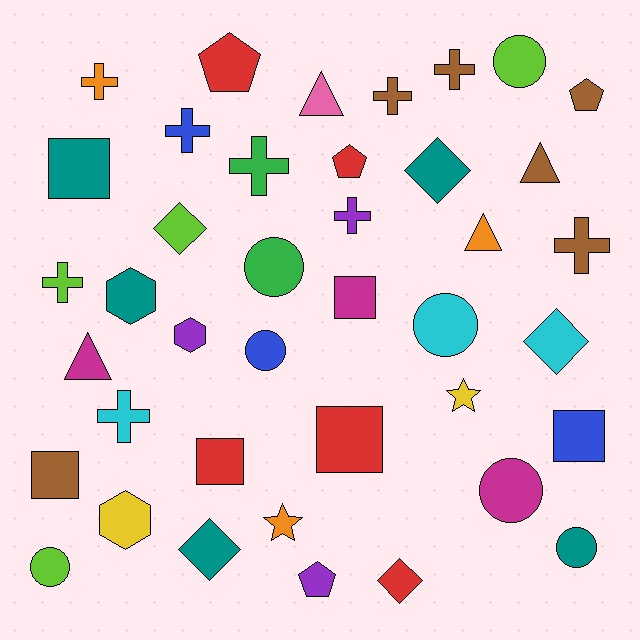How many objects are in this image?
There are 40 objects.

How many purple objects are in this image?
There are 3 purple objects.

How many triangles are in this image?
There are 4 triangles.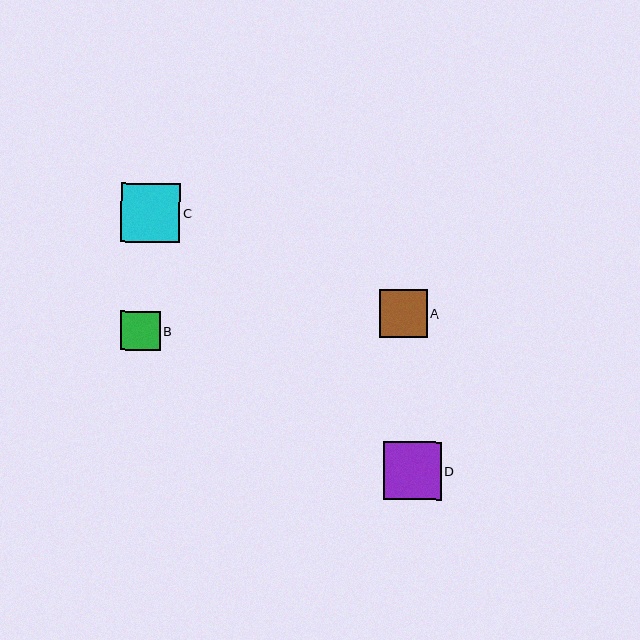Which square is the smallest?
Square B is the smallest with a size of approximately 39 pixels.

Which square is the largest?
Square C is the largest with a size of approximately 59 pixels.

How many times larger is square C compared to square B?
Square C is approximately 1.5 times the size of square B.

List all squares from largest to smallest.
From largest to smallest: C, D, A, B.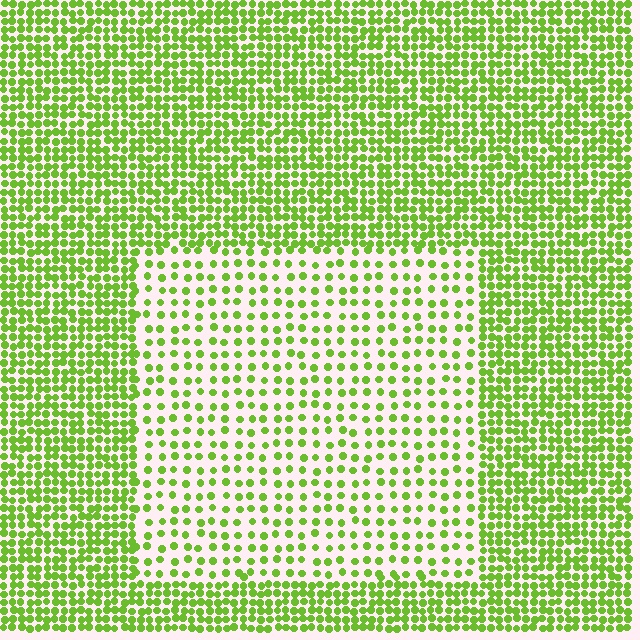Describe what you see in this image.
The image contains small lime elements arranged at two different densities. A rectangle-shaped region is visible where the elements are less densely packed than the surrounding area.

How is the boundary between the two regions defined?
The boundary is defined by a change in element density (approximately 2.3x ratio). All elements are the same color, size, and shape.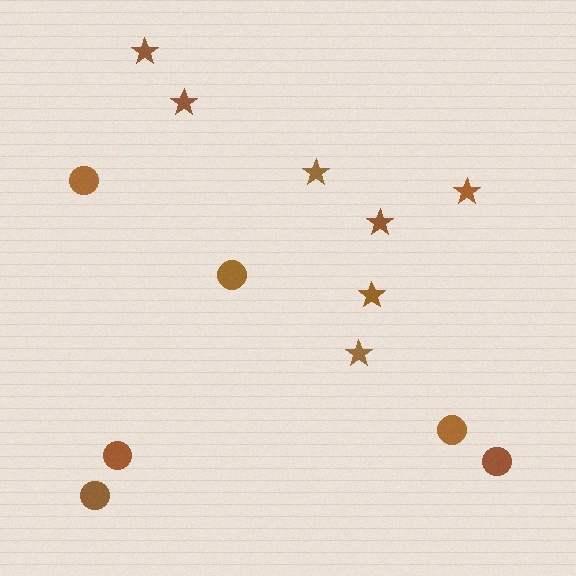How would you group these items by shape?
There are 2 groups: one group of stars (7) and one group of circles (6).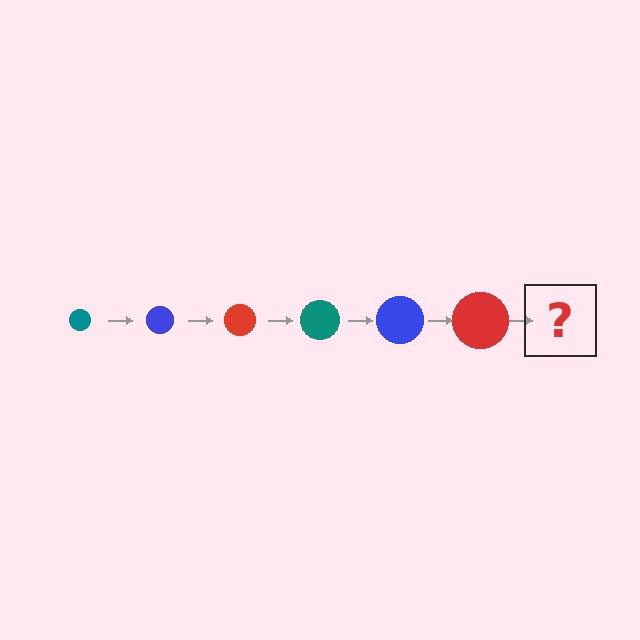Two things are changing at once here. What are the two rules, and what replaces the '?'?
The two rules are that the circle grows larger each step and the color cycles through teal, blue, and red. The '?' should be a teal circle, larger than the previous one.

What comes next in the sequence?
The next element should be a teal circle, larger than the previous one.